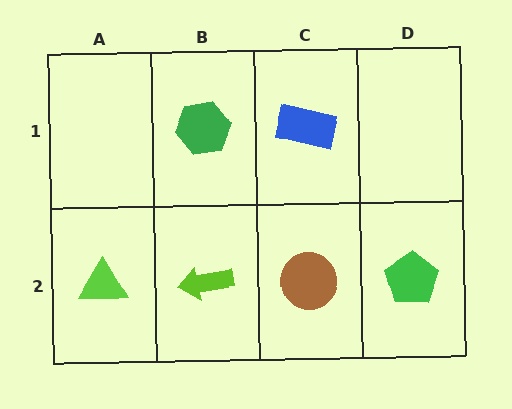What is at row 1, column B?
A green hexagon.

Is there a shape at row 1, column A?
No, that cell is empty.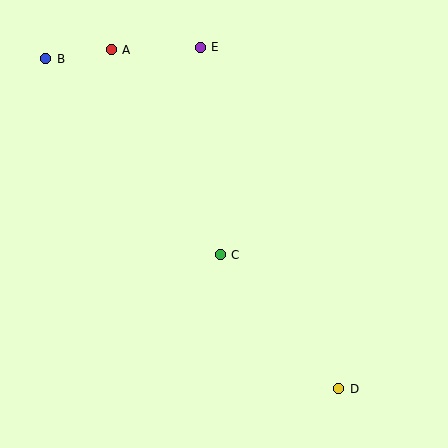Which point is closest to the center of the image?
Point C at (220, 255) is closest to the center.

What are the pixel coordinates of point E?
Point E is at (200, 47).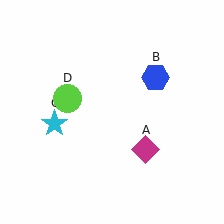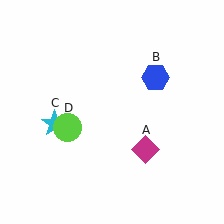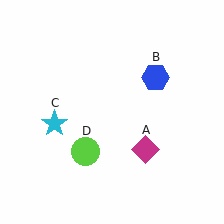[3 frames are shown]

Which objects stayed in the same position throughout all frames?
Magenta diamond (object A) and blue hexagon (object B) and cyan star (object C) remained stationary.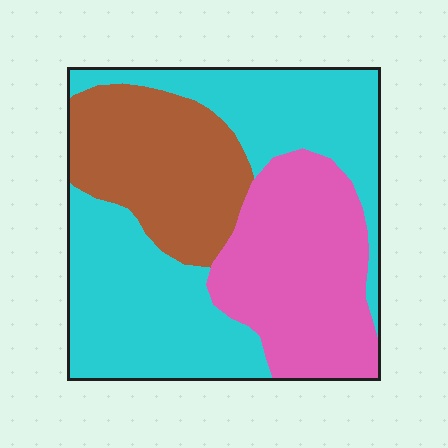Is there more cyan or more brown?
Cyan.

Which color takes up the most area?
Cyan, at roughly 45%.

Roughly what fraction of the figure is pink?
Pink covers about 30% of the figure.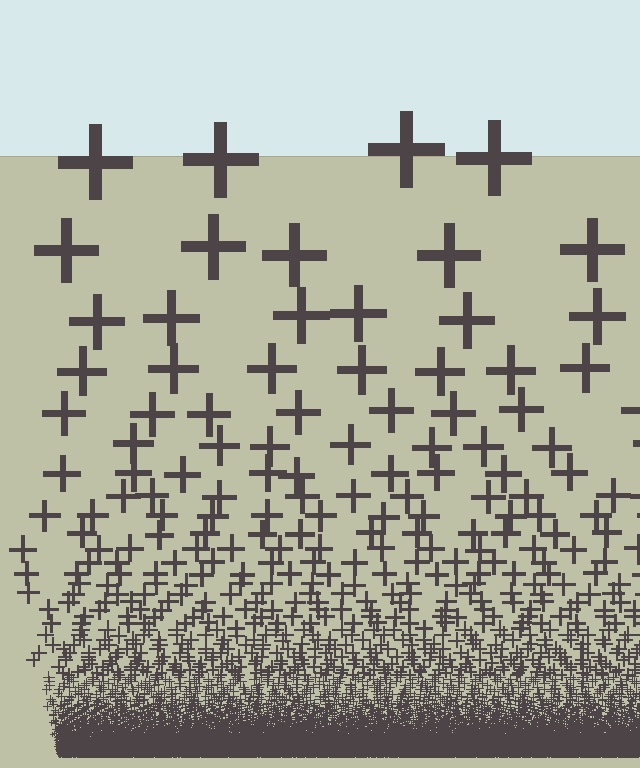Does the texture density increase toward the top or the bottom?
Density increases toward the bottom.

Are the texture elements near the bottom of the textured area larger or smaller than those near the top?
Smaller. The gradient is inverted — elements near the bottom are smaller and denser.